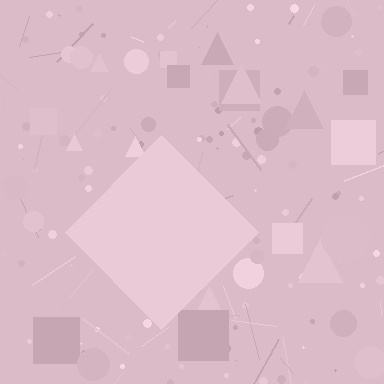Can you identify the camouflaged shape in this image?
The camouflaged shape is a diamond.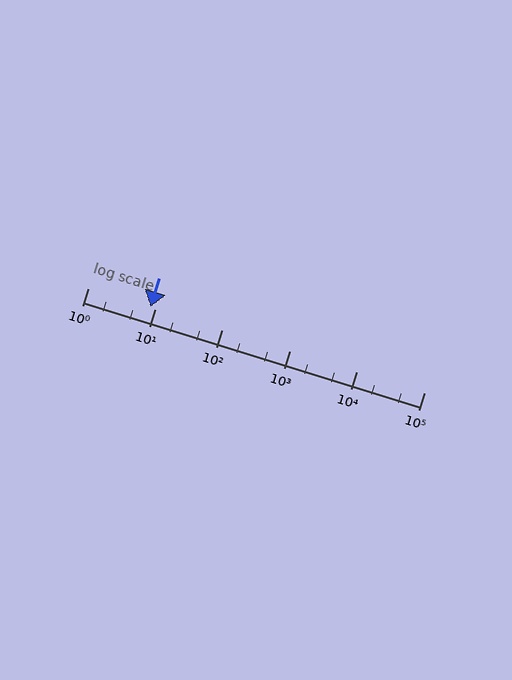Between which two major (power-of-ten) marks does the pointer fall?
The pointer is between 1 and 10.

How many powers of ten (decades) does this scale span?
The scale spans 5 decades, from 1 to 100000.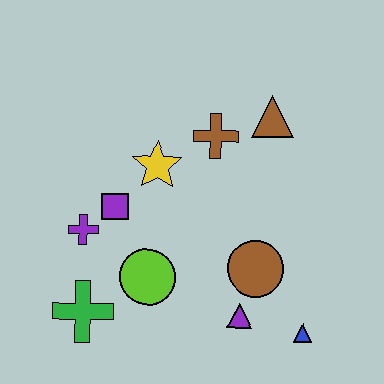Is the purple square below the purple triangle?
No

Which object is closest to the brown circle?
The purple triangle is closest to the brown circle.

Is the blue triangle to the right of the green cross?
Yes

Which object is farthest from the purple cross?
The blue triangle is farthest from the purple cross.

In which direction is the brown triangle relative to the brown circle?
The brown triangle is above the brown circle.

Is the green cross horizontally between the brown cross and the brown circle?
No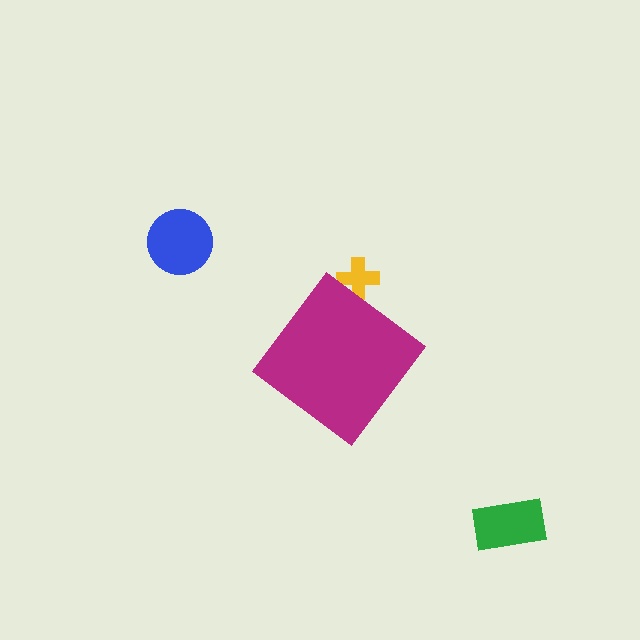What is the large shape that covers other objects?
A magenta diamond.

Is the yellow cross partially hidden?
Yes, the yellow cross is partially hidden behind the magenta diamond.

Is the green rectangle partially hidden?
No, the green rectangle is fully visible.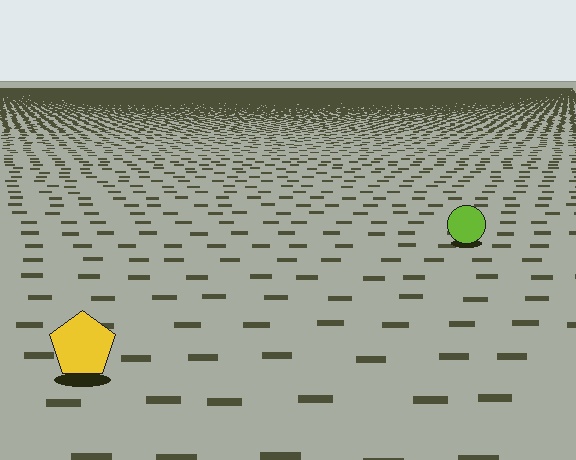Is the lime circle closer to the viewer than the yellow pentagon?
No. The yellow pentagon is closer — you can tell from the texture gradient: the ground texture is coarser near it.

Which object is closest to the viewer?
The yellow pentagon is closest. The texture marks near it are larger and more spread out.